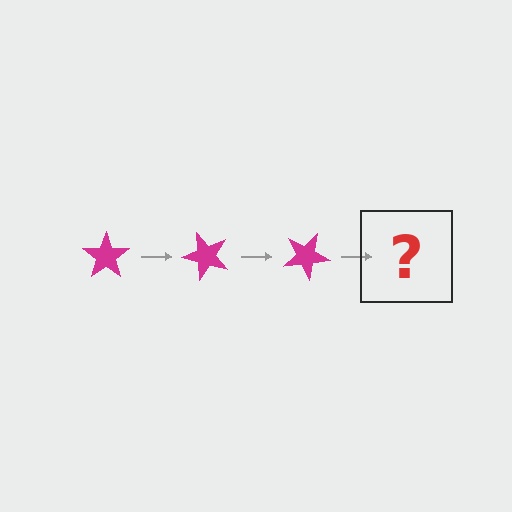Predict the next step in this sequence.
The next step is a magenta star rotated 150 degrees.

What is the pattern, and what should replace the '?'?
The pattern is that the star rotates 50 degrees each step. The '?' should be a magenta star rotated 150 degrees.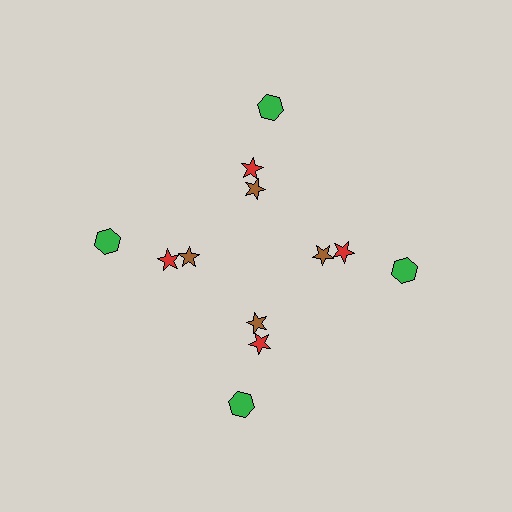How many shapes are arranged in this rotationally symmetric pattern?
There are 12 shapes, arranged in 4 groups of 3.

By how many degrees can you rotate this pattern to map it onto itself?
The pattern maps onto itself every 90 degrees of rotation.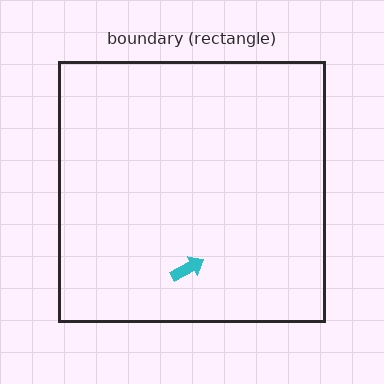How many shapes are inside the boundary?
1 inside, 0 outside.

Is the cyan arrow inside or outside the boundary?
Inside.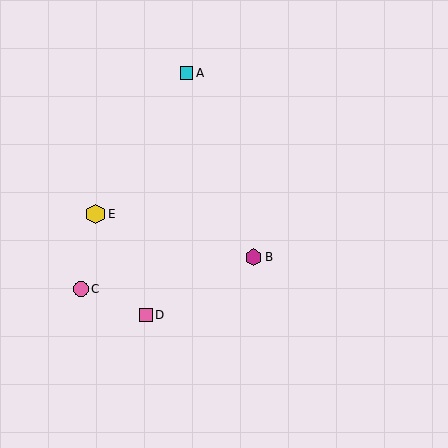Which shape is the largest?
The yellow hexagon (labeled E) is the largest.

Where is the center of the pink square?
The center of the pink square is at (146, 315).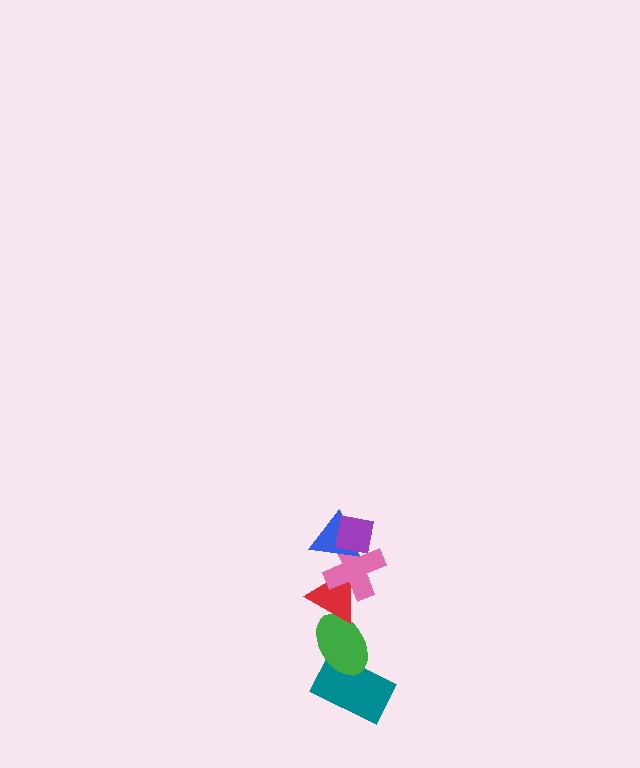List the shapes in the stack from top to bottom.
From top to bottom: the purple square, the blue triangle, the pink cross, the red triangle, the green ellipse, the teal rectangle.